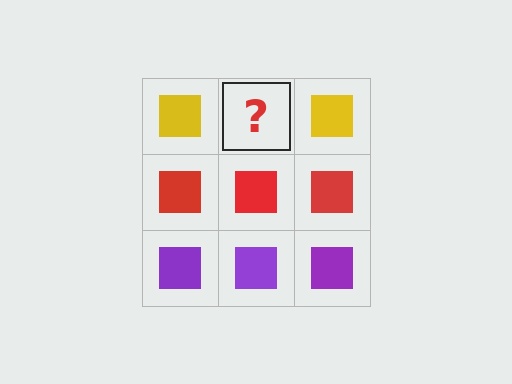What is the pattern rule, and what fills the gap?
The rule is that each row has a consistent color. The gap should be filled with a yellow square.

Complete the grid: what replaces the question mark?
The question mark should be replaced with a yellow square.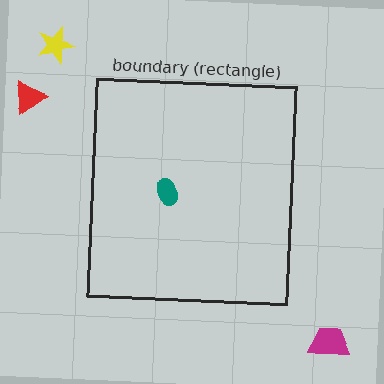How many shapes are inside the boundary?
1 inside, 3 outside.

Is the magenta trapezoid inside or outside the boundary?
Outside.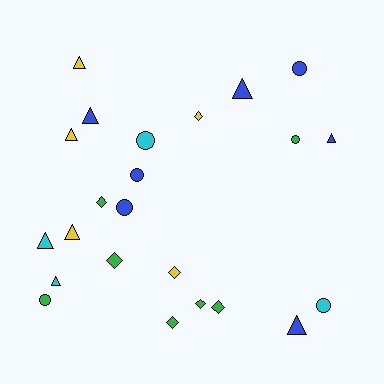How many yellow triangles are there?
There are 3 yellow triangles.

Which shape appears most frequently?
Triangle, with 9 objects.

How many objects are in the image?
There are 23 objects.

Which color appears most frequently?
Green, with 7 objects.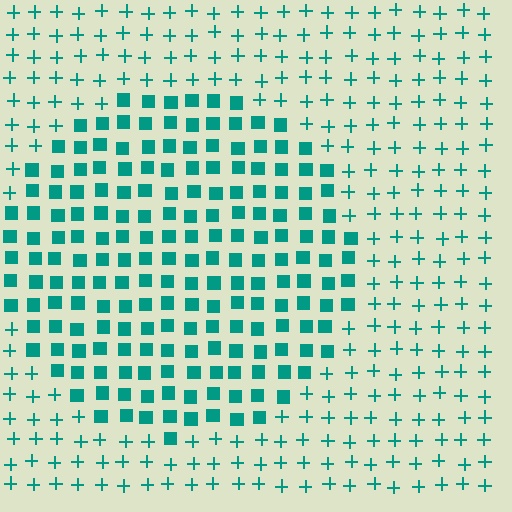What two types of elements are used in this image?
The image uses squares inside the circle region and plus signs outside it.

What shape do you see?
I see a circle.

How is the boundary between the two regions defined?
The boundary is defined by a change in element shape: squares inside vs. plus signs outside. All elements share the same color and spacing.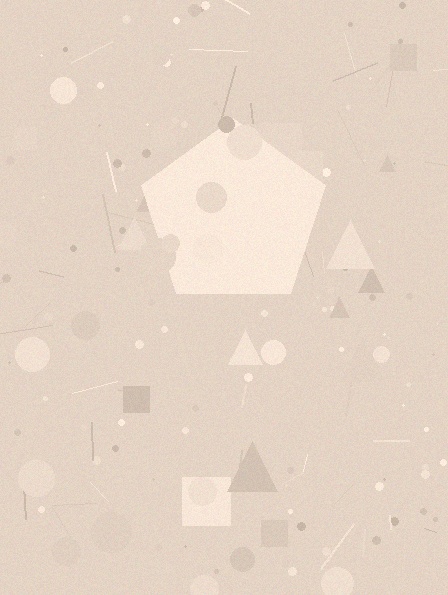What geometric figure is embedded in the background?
A pentagon is embedded in the background.